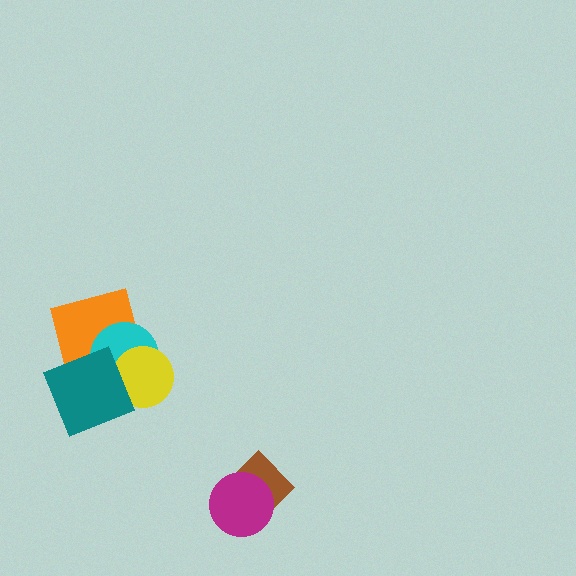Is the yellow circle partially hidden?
Yes, it is partially covered by another shape.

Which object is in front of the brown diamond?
The magenta circle is in front of the brown diamond.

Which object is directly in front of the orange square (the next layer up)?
The cyan circle is directly in front of the orange square.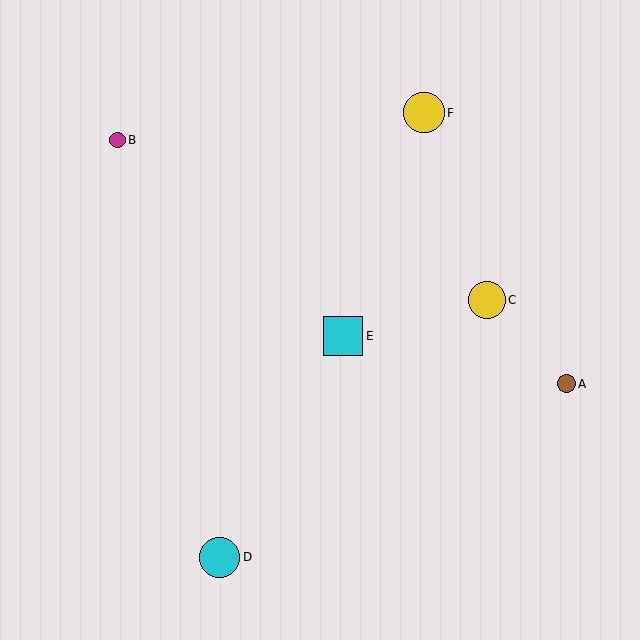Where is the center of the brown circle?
The center of the brown circle is at (566, 384).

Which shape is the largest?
The yellow circle (labeled F) is the largest.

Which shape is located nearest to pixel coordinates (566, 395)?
The brown circle (labeled A) at (566, 384) is nearest to that location.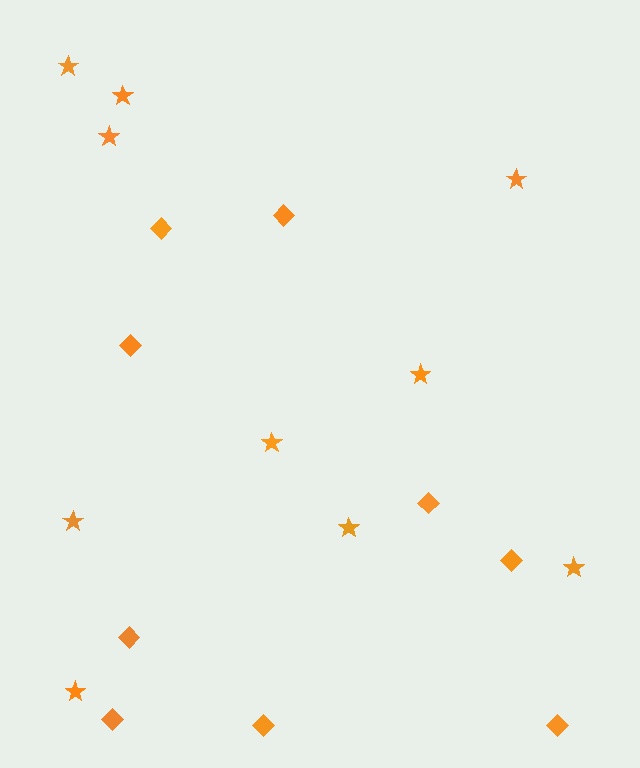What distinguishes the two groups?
There are 2 groups: one group of diamonds (9) and one group of stars (10).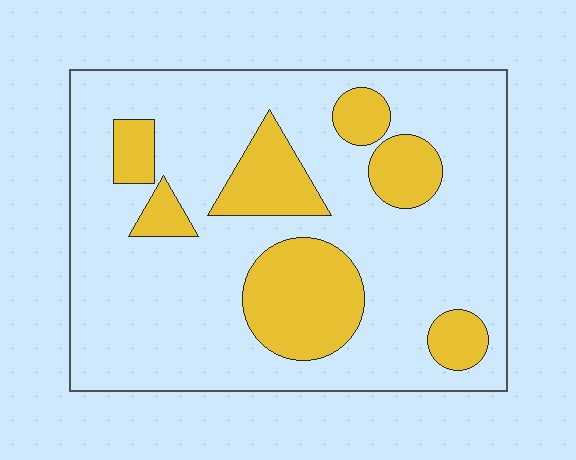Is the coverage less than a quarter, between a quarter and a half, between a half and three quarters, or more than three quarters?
Less than a quarter.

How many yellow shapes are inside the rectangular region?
7.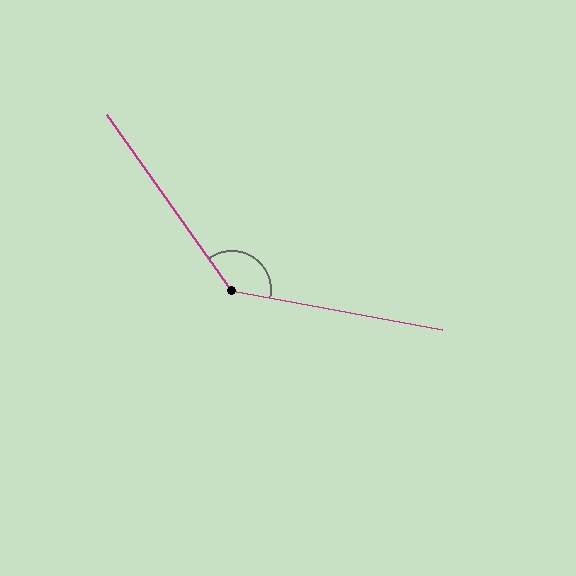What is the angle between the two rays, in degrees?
Approximately 136 degrees.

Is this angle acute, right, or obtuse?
It is obtuse.